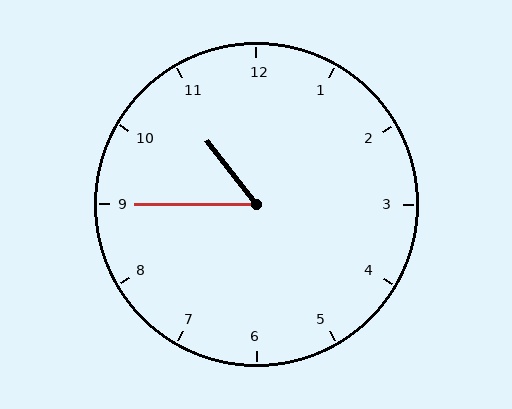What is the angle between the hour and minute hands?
Approximately 52 degrees.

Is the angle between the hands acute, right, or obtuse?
It is acute.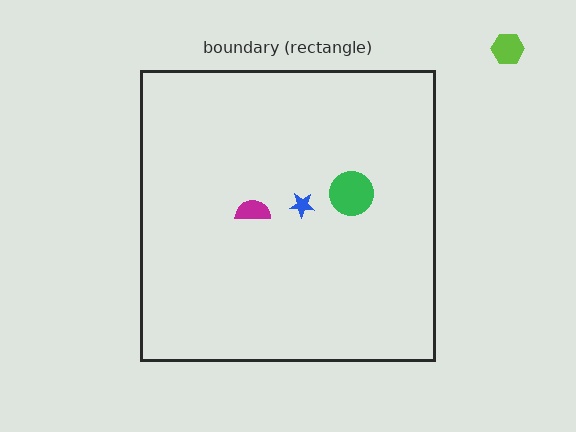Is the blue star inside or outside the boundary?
Inside.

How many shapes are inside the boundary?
3 inside, 1 outside.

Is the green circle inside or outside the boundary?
Inside.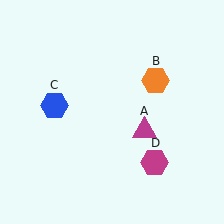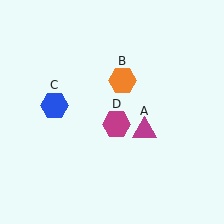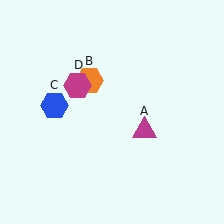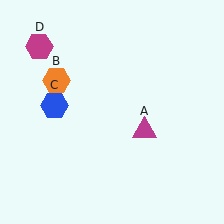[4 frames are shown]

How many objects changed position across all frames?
2 objects changed position: orange hexagon (object B), magenta hexagon (object D).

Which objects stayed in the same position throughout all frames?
Magenta triangle (object A) and blue hexagon (object C) remained stationary.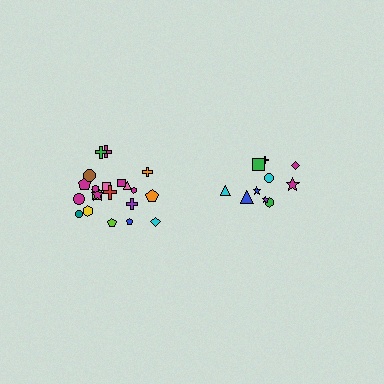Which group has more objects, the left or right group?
The left group.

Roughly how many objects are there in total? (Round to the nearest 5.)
Roughly 30 objects in total.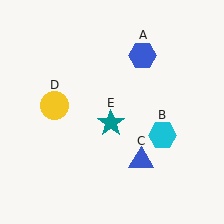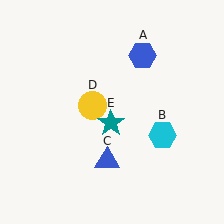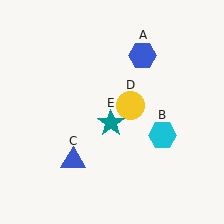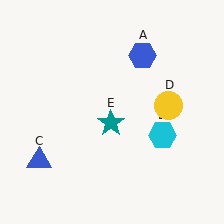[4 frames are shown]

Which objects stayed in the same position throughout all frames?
Blue hexagon (object A) and cyan hexagon (object B) and teal star (object E) remained stationary.